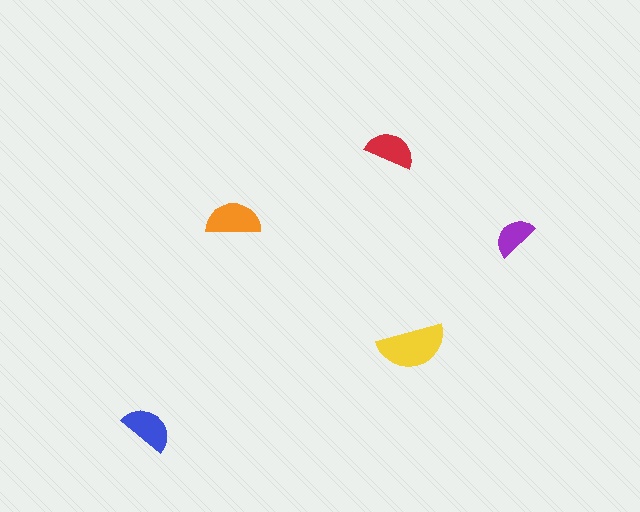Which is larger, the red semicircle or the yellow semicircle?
The yellow one.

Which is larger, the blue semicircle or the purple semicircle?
The blue one.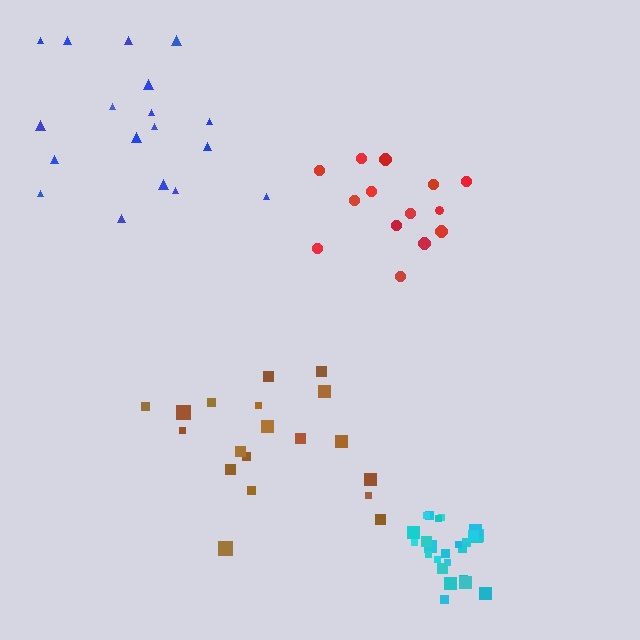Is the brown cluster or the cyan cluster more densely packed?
Cyan.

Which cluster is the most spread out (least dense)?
Blue.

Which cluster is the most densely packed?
Cyan.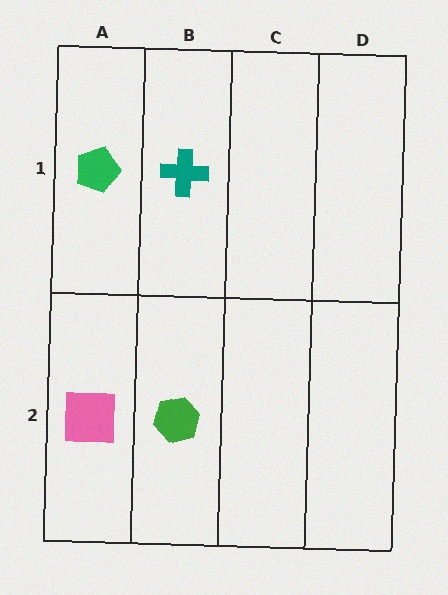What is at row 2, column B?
A green hexagon.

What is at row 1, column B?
A teal cross.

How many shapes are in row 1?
2 shapes.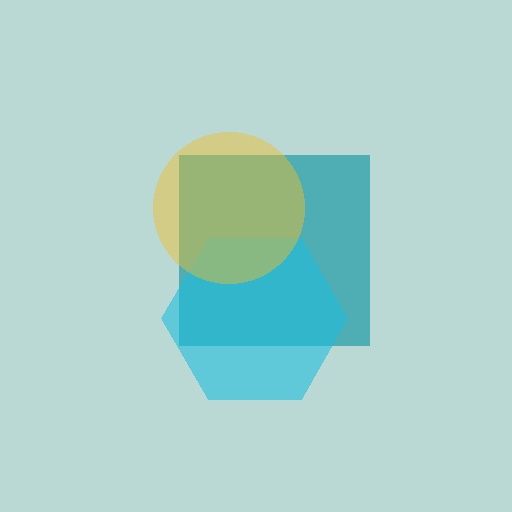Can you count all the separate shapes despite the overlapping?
Yes, there are 3 separate shapes.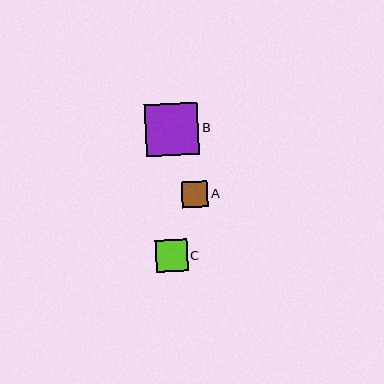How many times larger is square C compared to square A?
Square C is approximately 1.2 times the size of square A.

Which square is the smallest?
Square A is the smallest with a size of approximately 26 pixels.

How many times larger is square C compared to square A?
Square C is approximately 1.2 times the size of square A.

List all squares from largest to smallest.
From largest to smallest: B, C, A.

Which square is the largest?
Square B is the largest with a size of approximately 53 pixels.